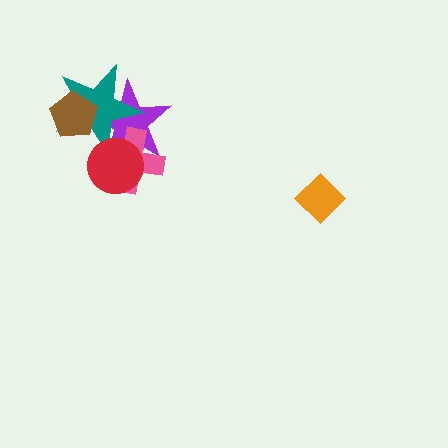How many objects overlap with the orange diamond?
0 objects overlap with the orange diamond.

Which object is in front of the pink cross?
The red circle is in front of the pink cross.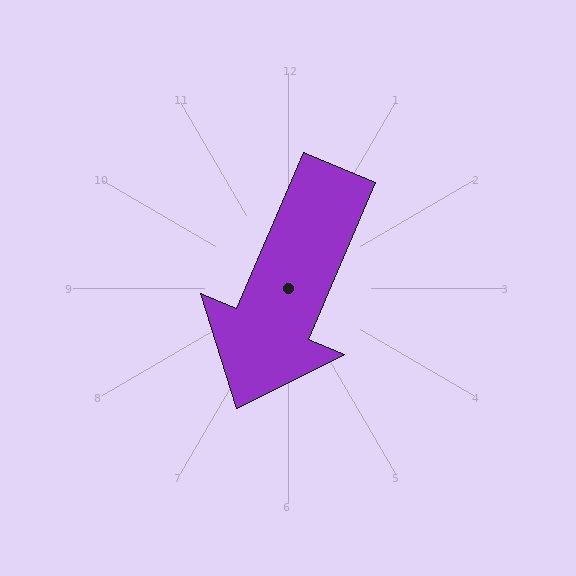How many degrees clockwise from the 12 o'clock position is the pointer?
Approximately 203 degrees.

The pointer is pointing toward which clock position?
Roughly 7 o'clock.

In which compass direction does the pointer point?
Southwest.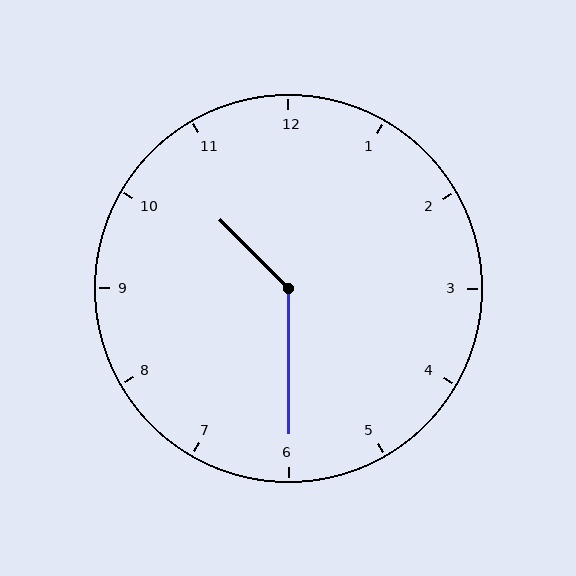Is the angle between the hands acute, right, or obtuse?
It is obtuse.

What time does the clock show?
10:30.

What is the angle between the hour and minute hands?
Approximately 135 degrees.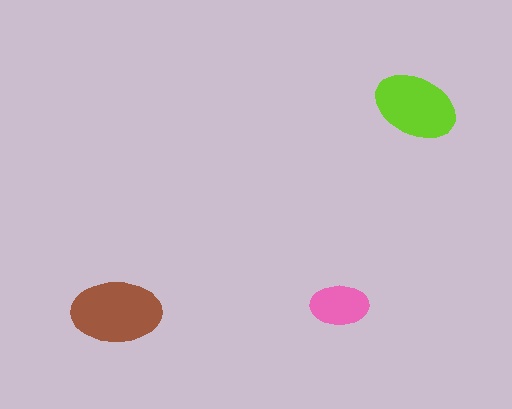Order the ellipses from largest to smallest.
the brown one, the lime one, the pink one.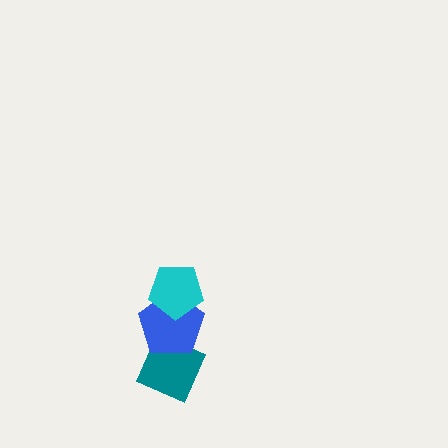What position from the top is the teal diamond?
The teal diamond is 3rd from the top.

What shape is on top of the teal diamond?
The blue pentagon is on top of the teal diamond.